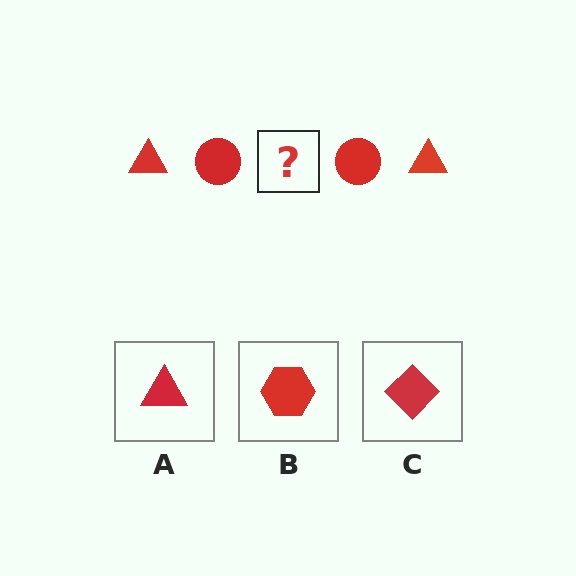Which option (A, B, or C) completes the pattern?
A.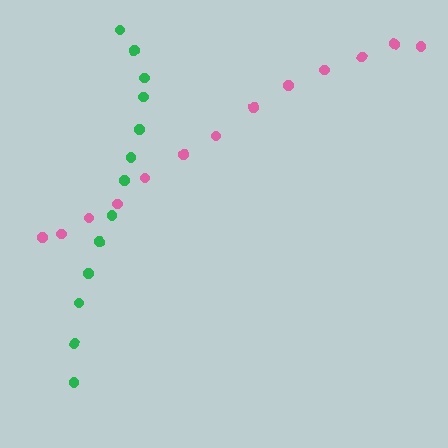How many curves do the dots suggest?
There are 2 distinct paths.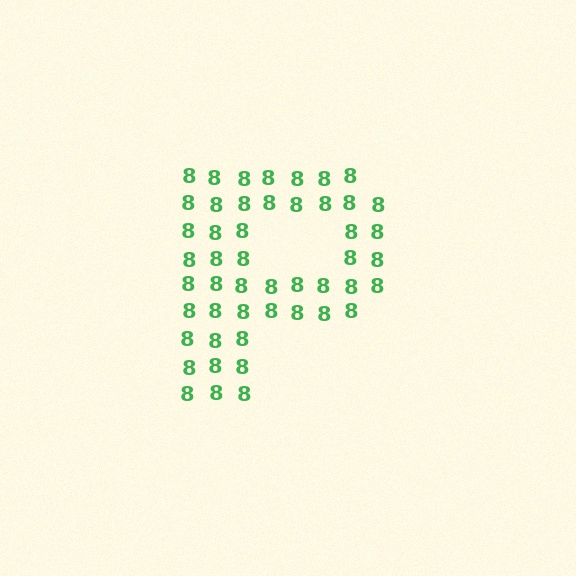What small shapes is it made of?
It is made of small digit 8's.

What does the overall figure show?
The overall figure shows the letter P.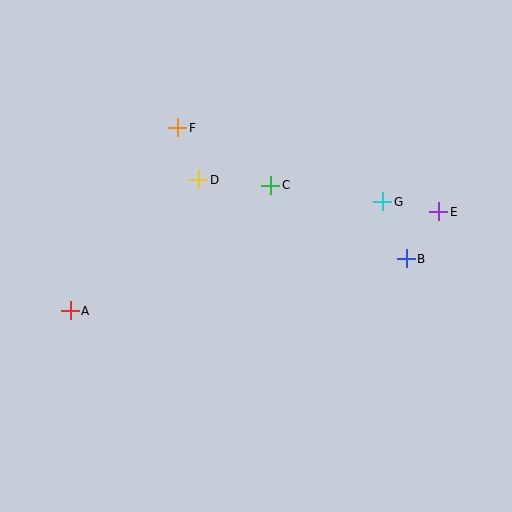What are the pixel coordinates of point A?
Point A is at (70, 311).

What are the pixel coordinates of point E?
Point E is at (439, 212).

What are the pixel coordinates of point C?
Point C is at (271, 185).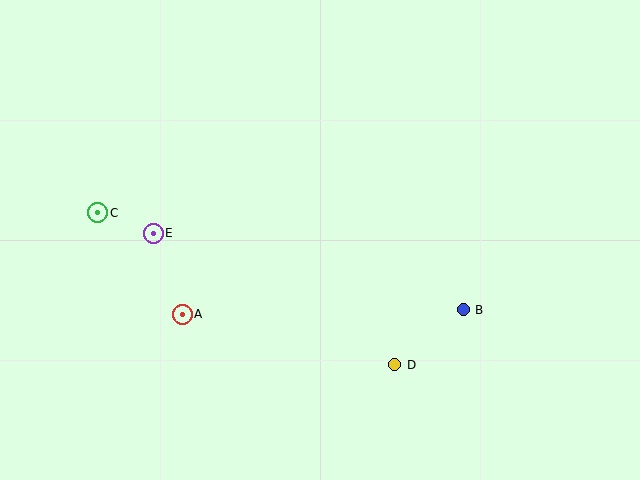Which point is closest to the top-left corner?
Point C is closest to the top-left corner.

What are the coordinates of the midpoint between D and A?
The midpoint between D and A is at (288, 340).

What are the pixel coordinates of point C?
Point C is at (98, 213).